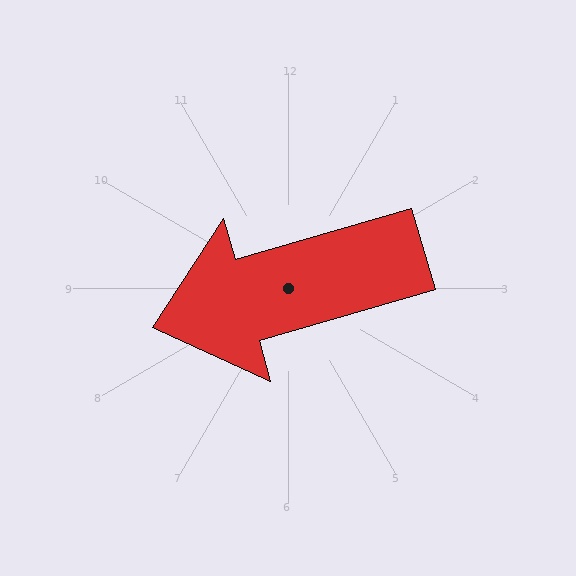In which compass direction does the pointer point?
West.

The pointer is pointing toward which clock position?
Roughly 8 o'clock.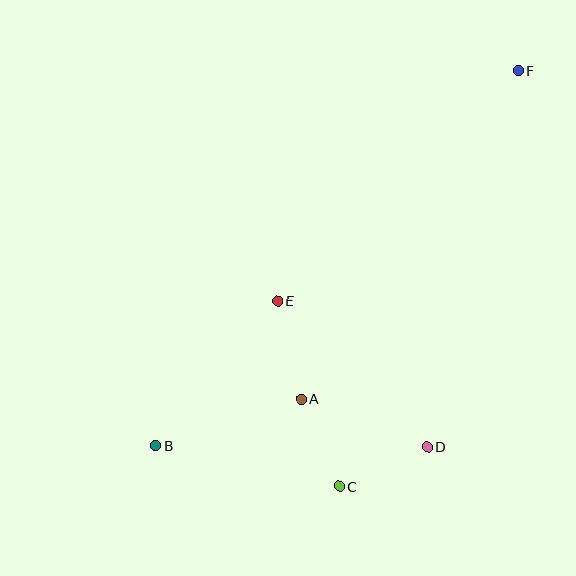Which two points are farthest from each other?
Points B and F are farthest from each other.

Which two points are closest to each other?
Points A and C are closest to each other.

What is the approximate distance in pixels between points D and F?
The distance between D and F is approximately 387 pixels.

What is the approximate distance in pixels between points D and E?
The distance between D and E is approximately 209 pixels.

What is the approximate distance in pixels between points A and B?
The distance between A and B is approximately 153 pixels.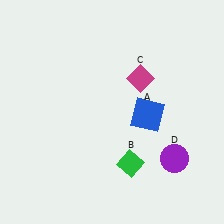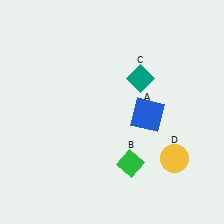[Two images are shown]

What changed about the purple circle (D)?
In Image 1, D is purple. In Image 2, it changed to yellow.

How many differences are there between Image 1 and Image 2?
There are 2 differences between the two images.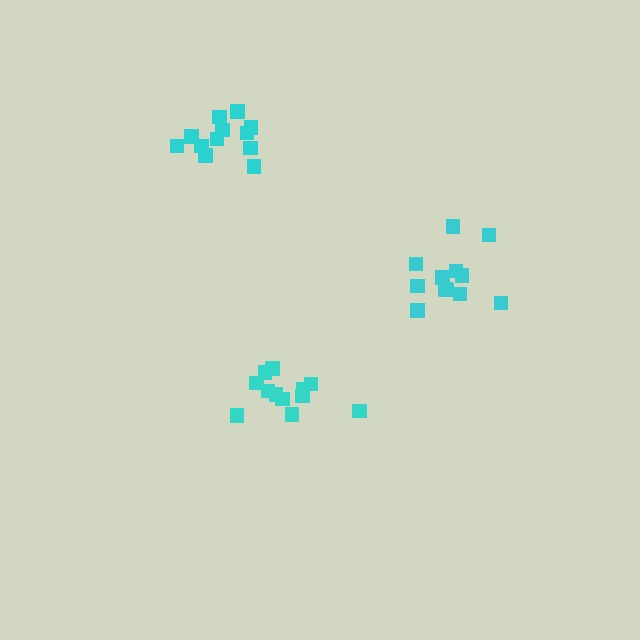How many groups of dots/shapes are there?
There are 3 groups.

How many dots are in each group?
Group 1: 12 dots, Group 2: 12 dots, Group 3: 12 dots (36 total).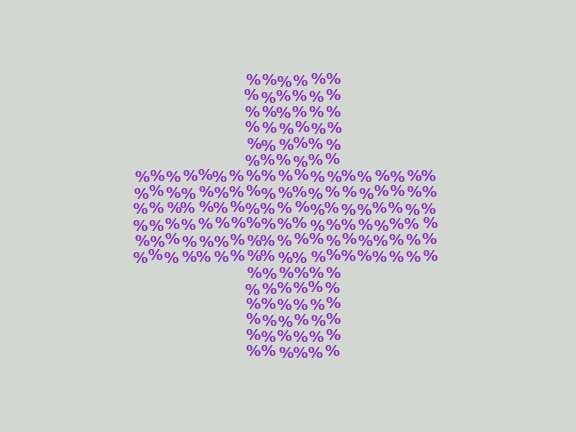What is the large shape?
The large shape is a cross.